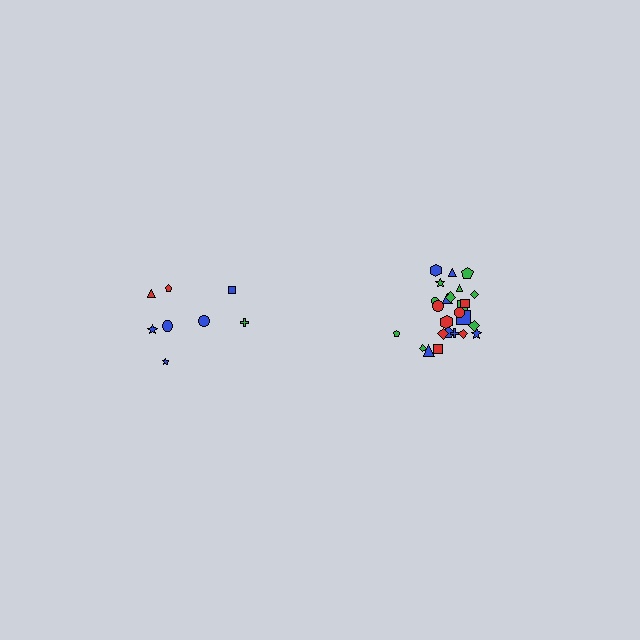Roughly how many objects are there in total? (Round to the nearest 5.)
Roughly 35 objects in total.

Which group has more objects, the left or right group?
The right group.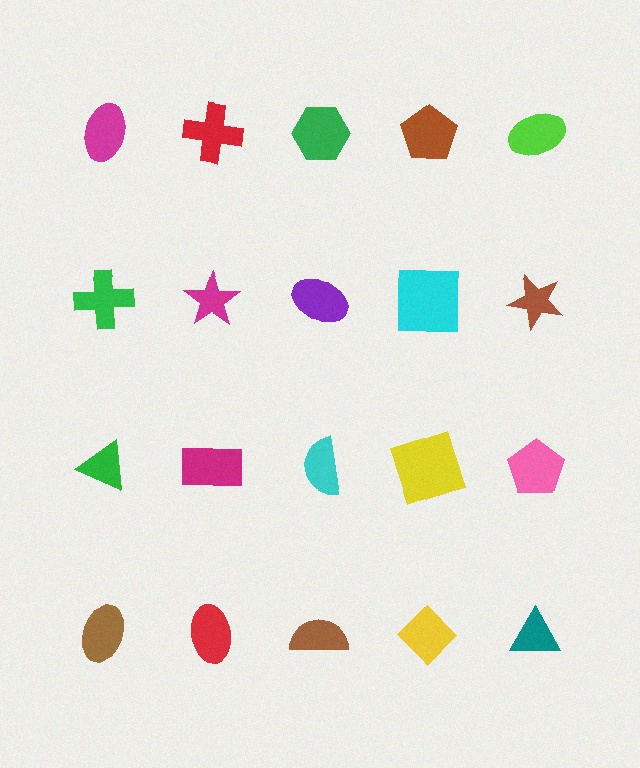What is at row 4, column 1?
A brown ellipse.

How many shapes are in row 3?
5 shapes.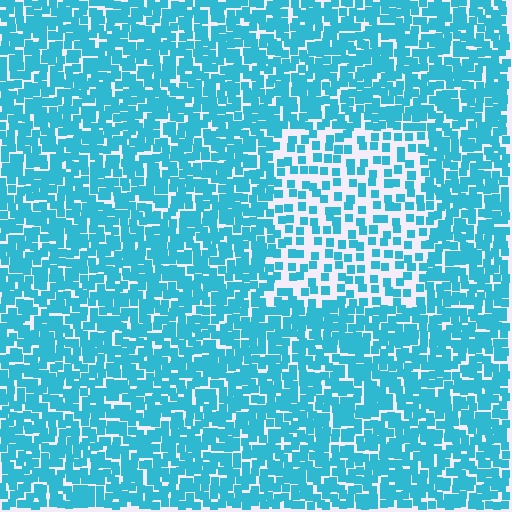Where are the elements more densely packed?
The elements are more densely packed outside the rectangle boundary.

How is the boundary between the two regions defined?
The boundary is defined by a change in element density (approximately 2.2x ratio). All elements are the same color, size, and shape.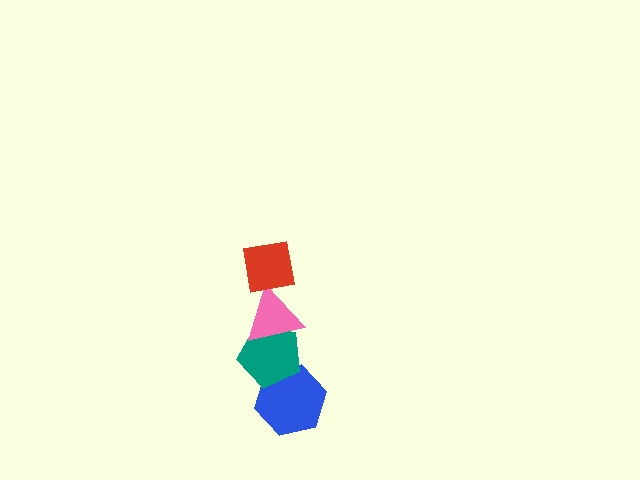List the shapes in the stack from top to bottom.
From top to bottom: the red square, the pink triangle, the teal pentagon, the blue hexagon.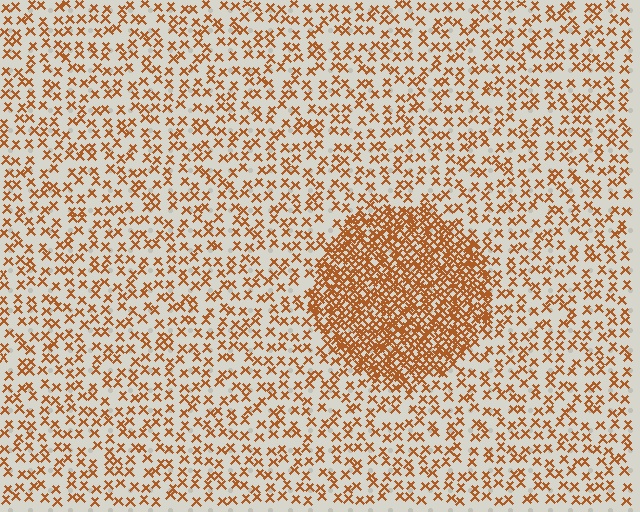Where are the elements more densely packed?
The elements are more densely packed inside the circle boundary.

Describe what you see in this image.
The image contains small brown elements arranged at two different densities. A circle-shaped region is visible where the elements are more densely packed than the surrounding area.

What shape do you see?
I see a circle.